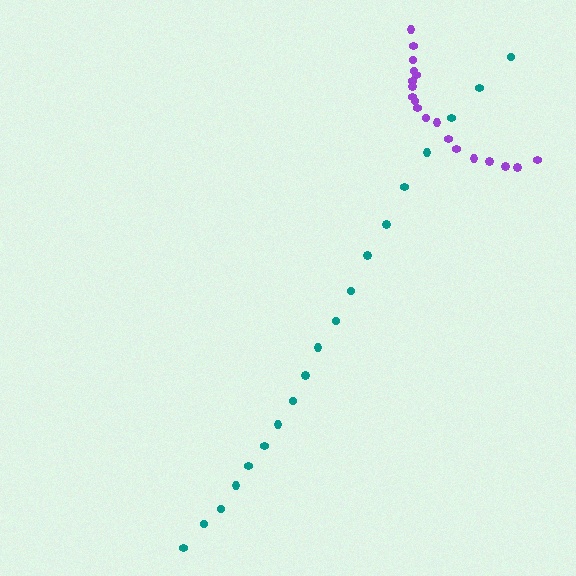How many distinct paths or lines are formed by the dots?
There are 2 distinct paths.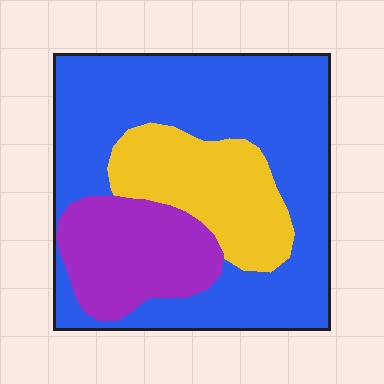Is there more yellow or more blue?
Blue.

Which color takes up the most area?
Blue, at roughly 60%.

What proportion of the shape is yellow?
Yellow takes up less than a quarter of the shape.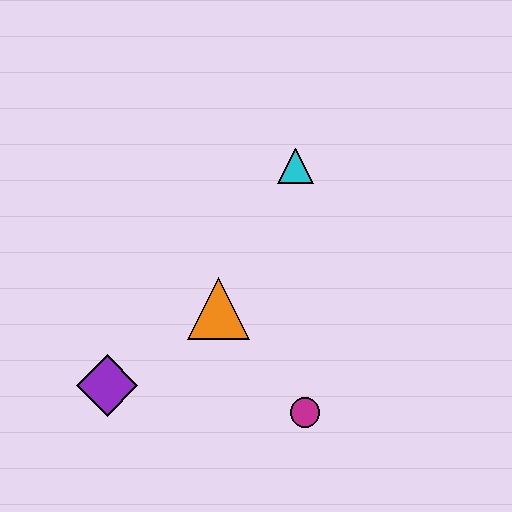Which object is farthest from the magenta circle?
The cyan triangle is farthest from the magenta circle.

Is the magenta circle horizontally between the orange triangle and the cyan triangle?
No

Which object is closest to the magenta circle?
The orange triangle is closest to the magenta circle.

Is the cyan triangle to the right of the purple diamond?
Yes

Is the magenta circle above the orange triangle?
No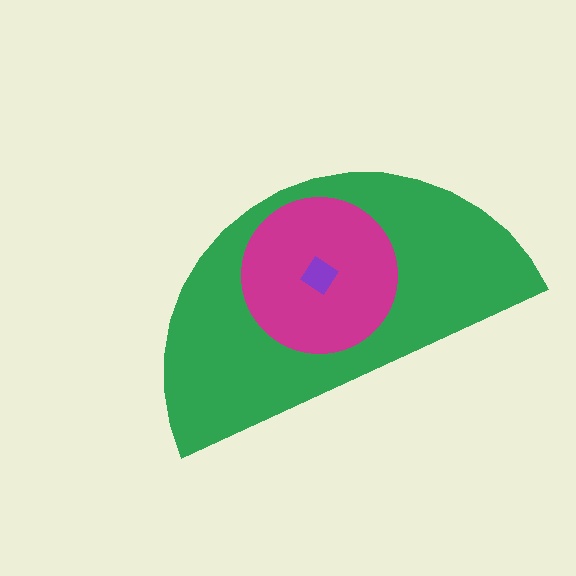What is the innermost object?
The purple diamond.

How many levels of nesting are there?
3.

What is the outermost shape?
The green semicircle.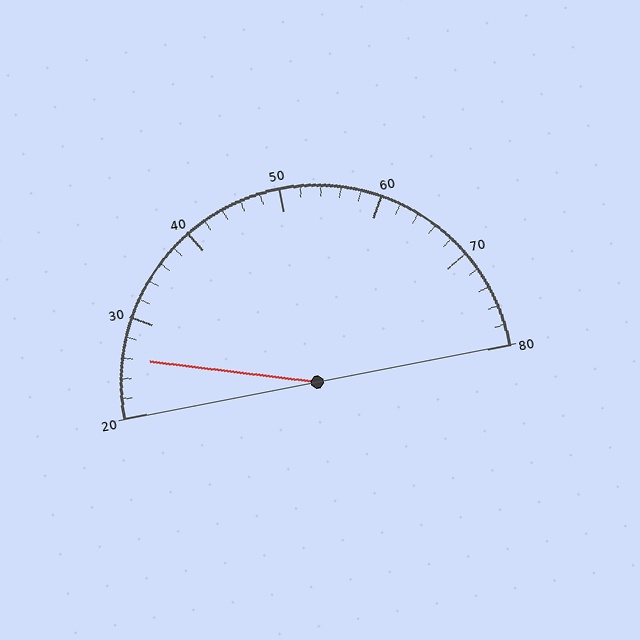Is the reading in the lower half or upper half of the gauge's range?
The reading is in the lower half of the range (20 to 80).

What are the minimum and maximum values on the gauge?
The gauge ranges from 20 to 80.